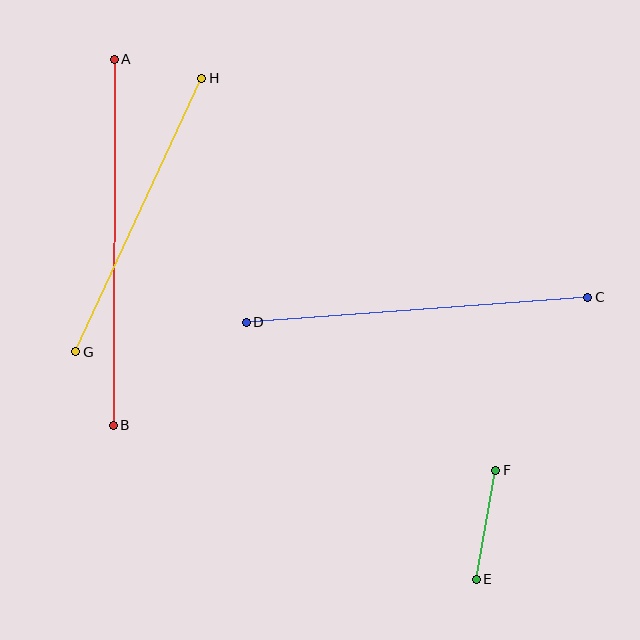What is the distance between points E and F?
The distance is approximately 111 pixels.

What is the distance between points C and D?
The distance is approximately 343 pixels.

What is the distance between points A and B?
The distance is approximately 366 pixels.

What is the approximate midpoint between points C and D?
The midpoint is at approximately (417, 310) pixels.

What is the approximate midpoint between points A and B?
The midpoint is at approximately (114, 242) pixels.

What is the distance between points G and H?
The distance is approximately 301 pixels.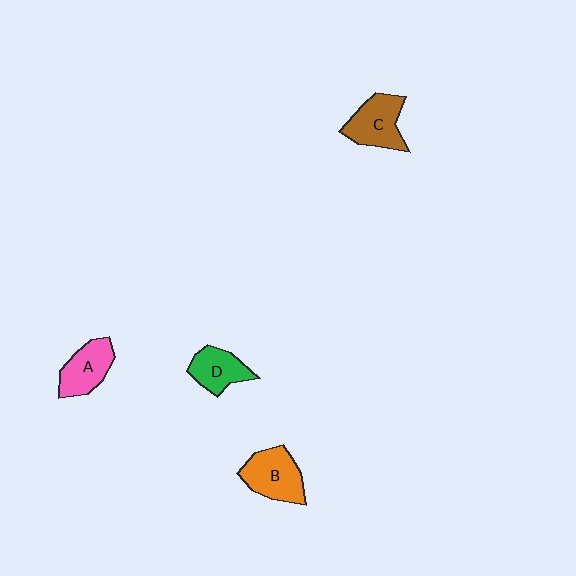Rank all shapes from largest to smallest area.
From largest to smallest: B (orange), C (brown), A (pink), D (green).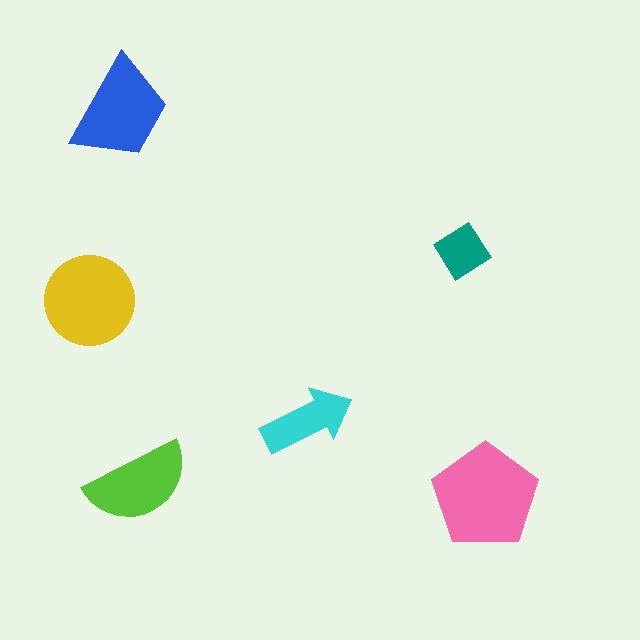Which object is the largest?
The pink pentagon.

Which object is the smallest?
The teal diamond.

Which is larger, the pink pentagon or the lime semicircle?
The pink pentagon.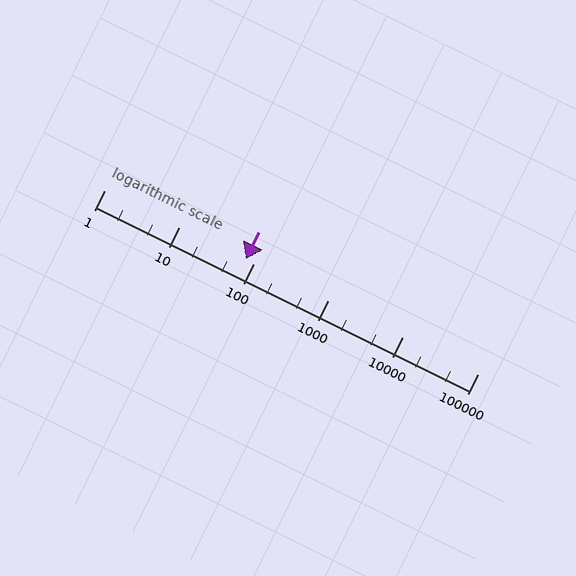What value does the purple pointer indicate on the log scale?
The pointer indicates approximately 78.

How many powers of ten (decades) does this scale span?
The scale spans 5 decades, from 1 to 100000.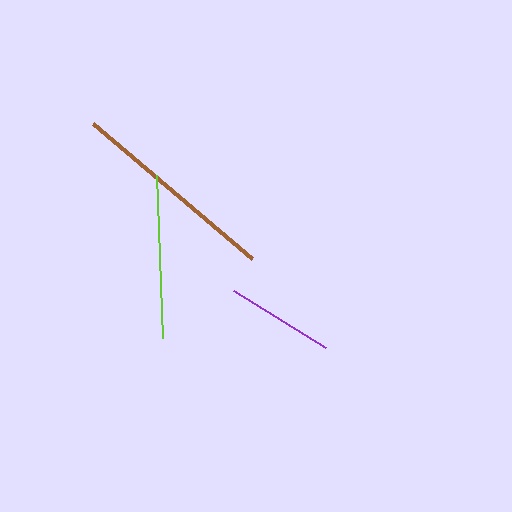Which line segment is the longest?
The brown line is the longest at approximately 209 pixels.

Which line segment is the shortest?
The purple line is the shortest at approximately 108 pixels.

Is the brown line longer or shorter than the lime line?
The brown line is longer than the lime line.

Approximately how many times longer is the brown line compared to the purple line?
The brown line is approximately 1.9 times the length of the purple line.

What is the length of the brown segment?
The brown segment is approximately 209 pixels long.